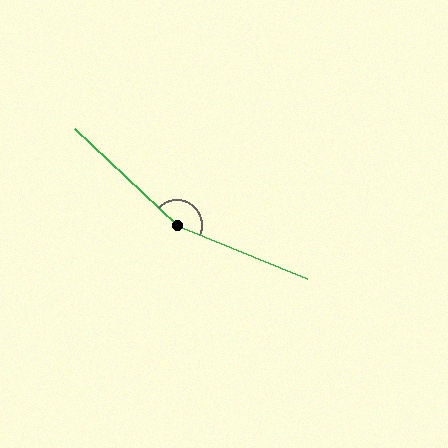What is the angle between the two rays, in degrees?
Approximately 159 degrees.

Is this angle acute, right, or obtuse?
It is obtuse.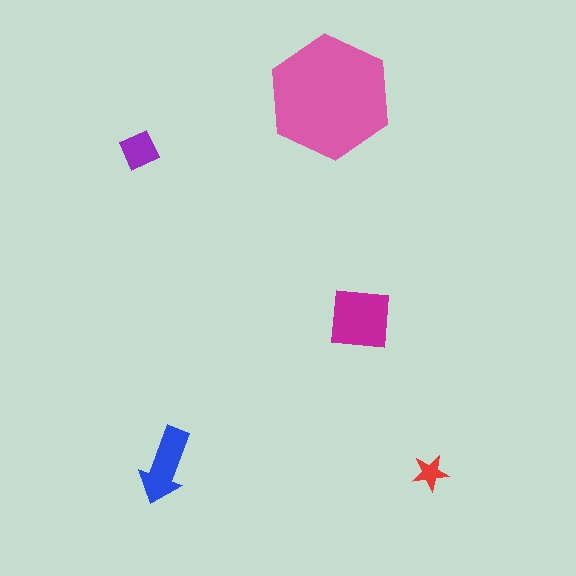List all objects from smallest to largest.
The red star, the purple square, the blue arrow, the magenta square, the pink hexagon.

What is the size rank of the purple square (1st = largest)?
4th.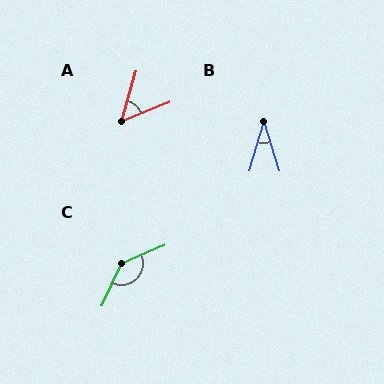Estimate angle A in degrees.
Approximately 52 degrees.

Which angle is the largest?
C, at approximately 137 degrees.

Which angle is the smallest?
B, at approximately 34 degrees.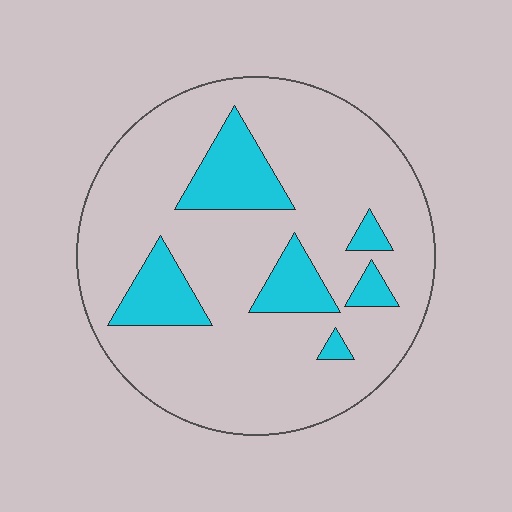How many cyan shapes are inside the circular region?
6.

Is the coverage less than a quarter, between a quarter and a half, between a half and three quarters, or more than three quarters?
Less than a quarter.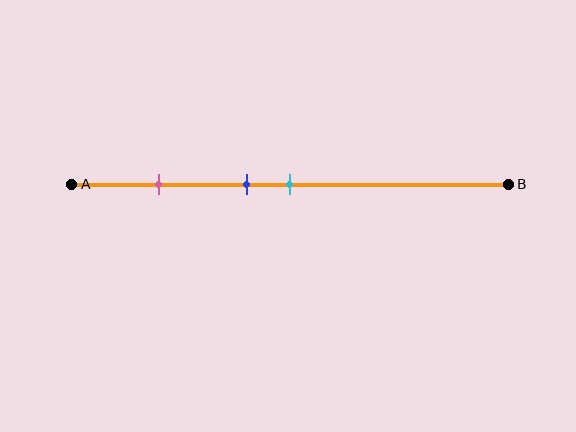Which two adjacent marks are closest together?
The blue and cyan marks are the closest adjacent pair.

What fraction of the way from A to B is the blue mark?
The blue mark is approximately 40% (0.4) of the way from A to B.